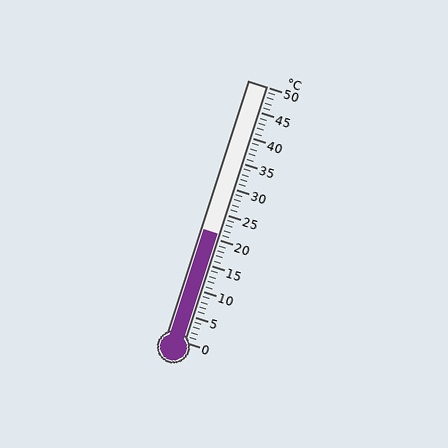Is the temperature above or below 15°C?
The temperature is above 15°C.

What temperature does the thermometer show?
The thermometer shows approximately 21°C.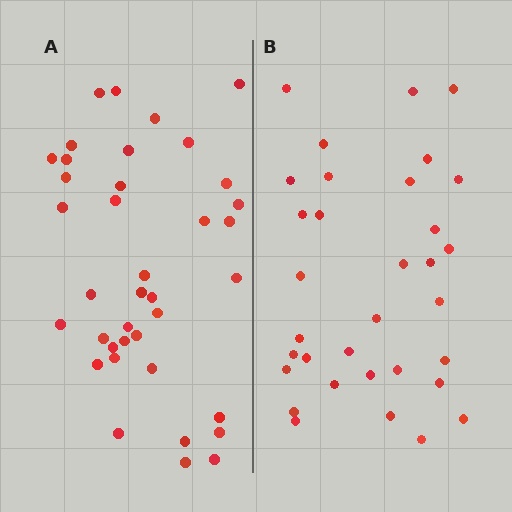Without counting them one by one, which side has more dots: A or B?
Region A (the left region) has more dots.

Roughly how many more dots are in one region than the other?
Region A has about 5 more dots than region B.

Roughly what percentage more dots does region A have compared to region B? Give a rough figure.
About 15% more.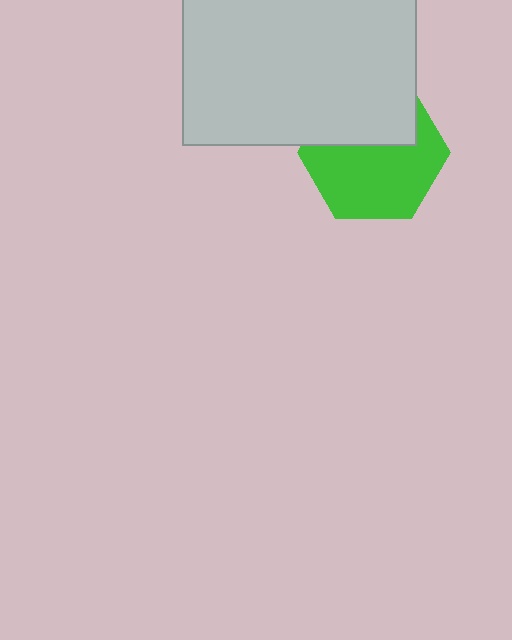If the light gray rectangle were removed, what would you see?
You would see the complete green hexagon.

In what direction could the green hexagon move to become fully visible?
The green hexagon could move down. That would shift it out from behind the light gray rectangle entirely.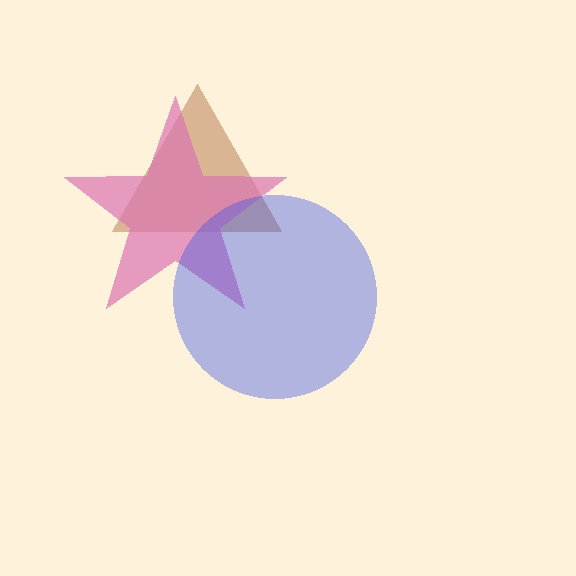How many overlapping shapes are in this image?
There are 3 overlapping shapes in the image.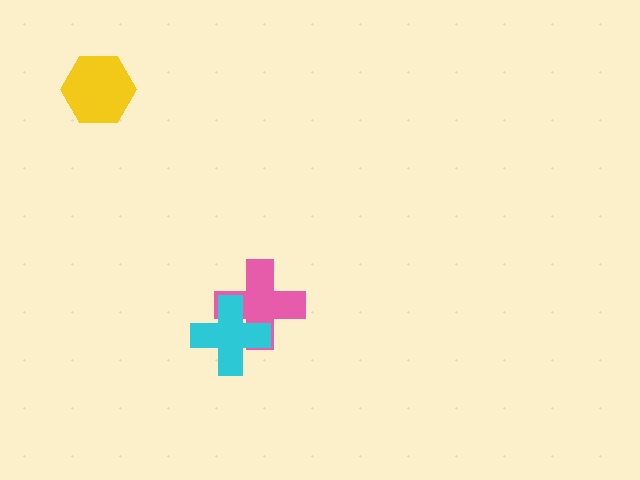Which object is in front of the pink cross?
The cyan cross is in front of the pink cross.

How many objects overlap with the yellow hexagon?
0 objects overlap with the yellow hexagon.